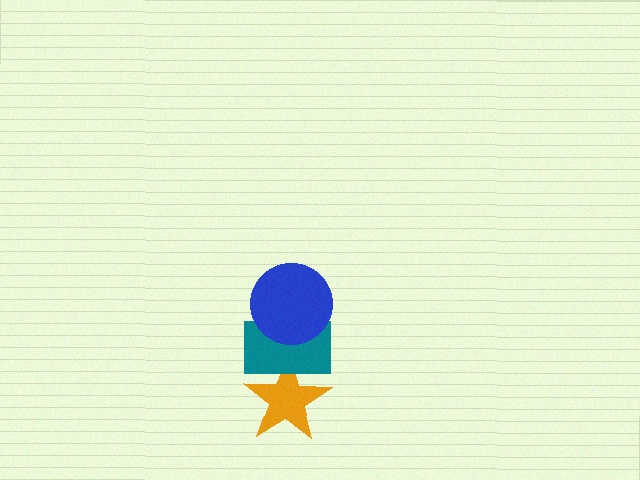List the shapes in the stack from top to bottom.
From top to bottom: the blue circle, the teal rectangle, the orange star.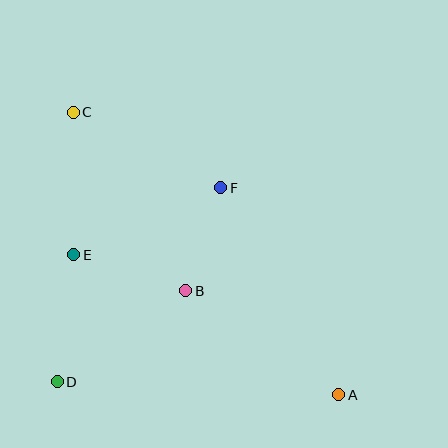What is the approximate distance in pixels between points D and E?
The distance between D and E is approximately 128 pixels.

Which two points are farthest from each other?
Points A and C are farthest from each other.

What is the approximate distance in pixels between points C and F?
The distance between C and F is approximately 166 pixels.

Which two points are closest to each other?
Points B and F are closest to each other.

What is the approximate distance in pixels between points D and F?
The distance between D and F is approximately 254 pixels.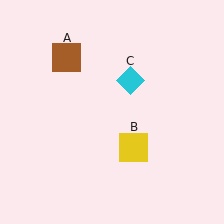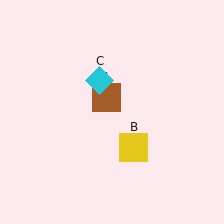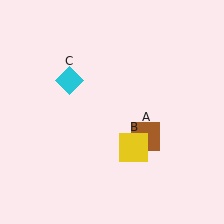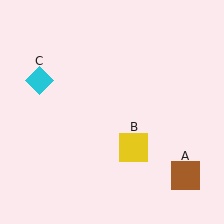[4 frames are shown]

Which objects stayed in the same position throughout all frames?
Yellow square (object B) remained stationary.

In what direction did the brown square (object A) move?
The brown square (object A) moved down and to the right.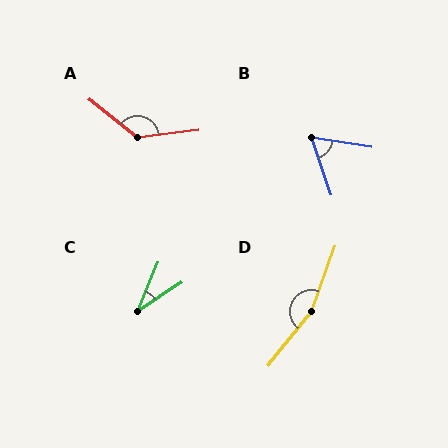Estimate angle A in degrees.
Approximately 134 degrees.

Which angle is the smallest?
C, at approximately 33 degrees.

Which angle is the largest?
D, at approximately 162 degrees.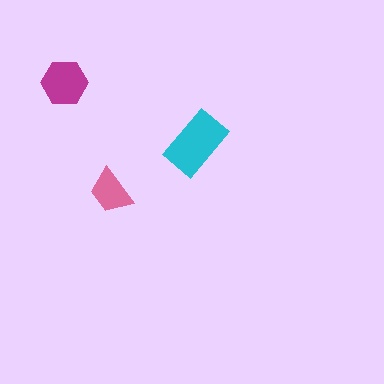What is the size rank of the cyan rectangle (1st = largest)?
1st.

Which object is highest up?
The magenta hexagon is topmost.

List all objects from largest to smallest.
The cyan rectangle, the magenta hexagon, the pink trapezoid.